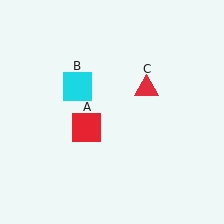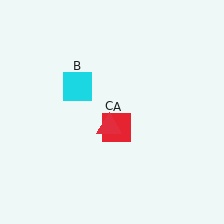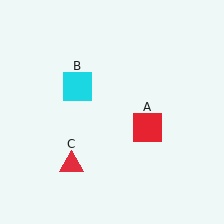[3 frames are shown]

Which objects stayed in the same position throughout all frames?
Cyan square (object B) remained stationary.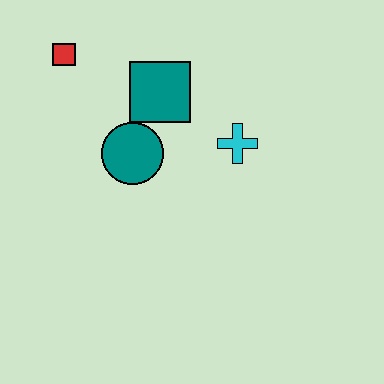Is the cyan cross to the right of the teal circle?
Yes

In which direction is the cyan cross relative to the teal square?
The cyan cross is to the right of the teal square.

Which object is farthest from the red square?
The cyan cross is farthest from the red square.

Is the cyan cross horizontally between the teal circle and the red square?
No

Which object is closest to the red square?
The teal square is closest to the red square.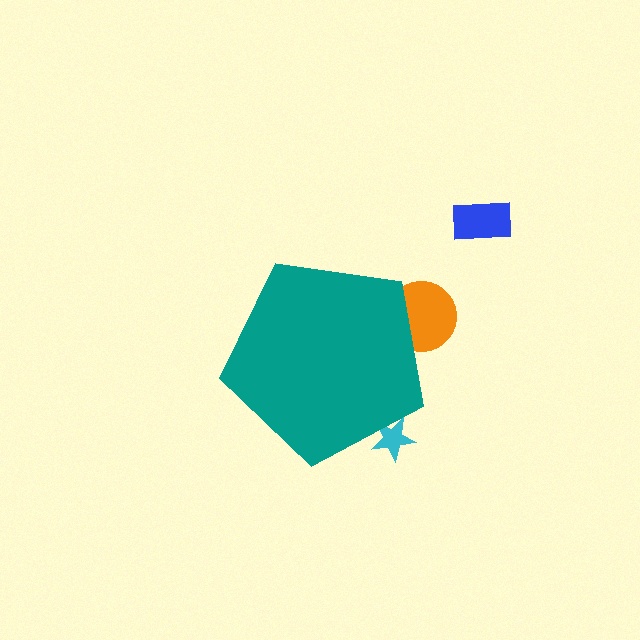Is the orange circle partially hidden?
Yes, the orange circle is partially hidden behind the teal pentagon.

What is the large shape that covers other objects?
A teal pentagon.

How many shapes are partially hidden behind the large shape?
2 shapes are partially hidden.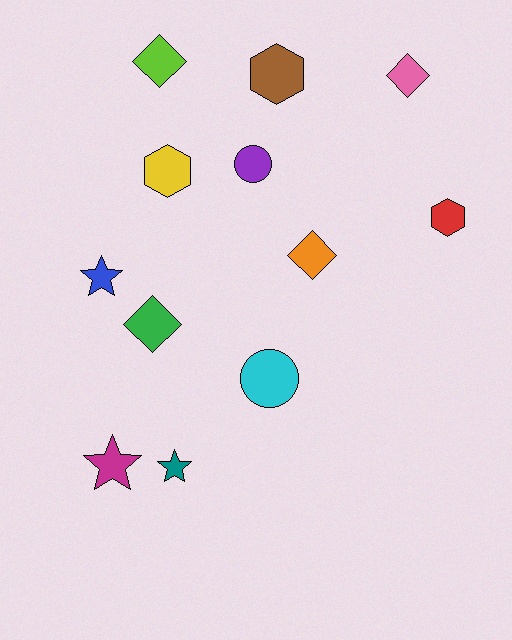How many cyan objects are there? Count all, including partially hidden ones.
There is 1 cyan object.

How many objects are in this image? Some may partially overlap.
There are 12 objects.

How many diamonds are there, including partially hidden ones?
There are 4 diamonds.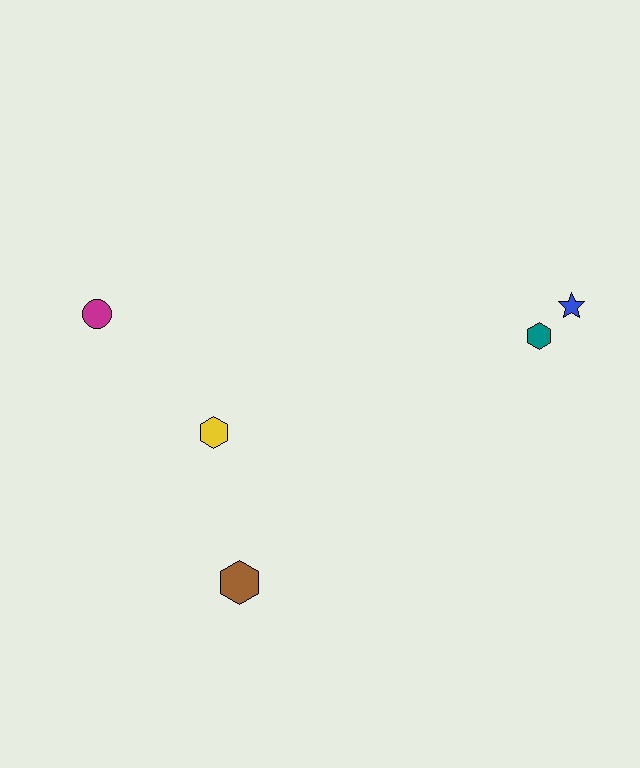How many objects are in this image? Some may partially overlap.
There are 5 objects.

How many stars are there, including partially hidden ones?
There is 1 star.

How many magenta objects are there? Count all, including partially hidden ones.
There is 1 magenta object.